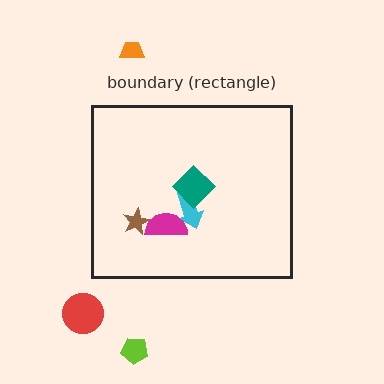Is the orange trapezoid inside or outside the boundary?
Outside.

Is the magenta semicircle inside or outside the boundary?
Inside.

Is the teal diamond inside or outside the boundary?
Inside.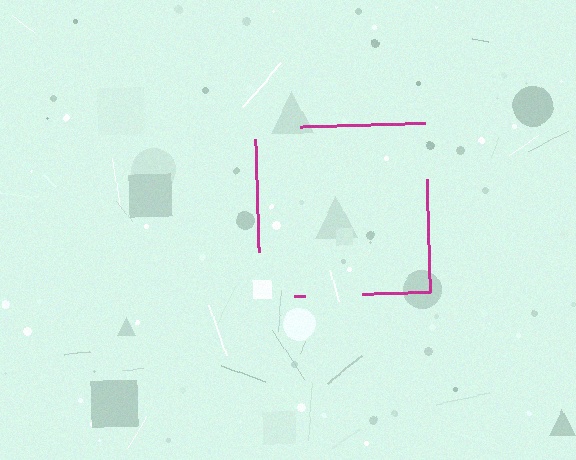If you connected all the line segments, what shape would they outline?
They would outline a square.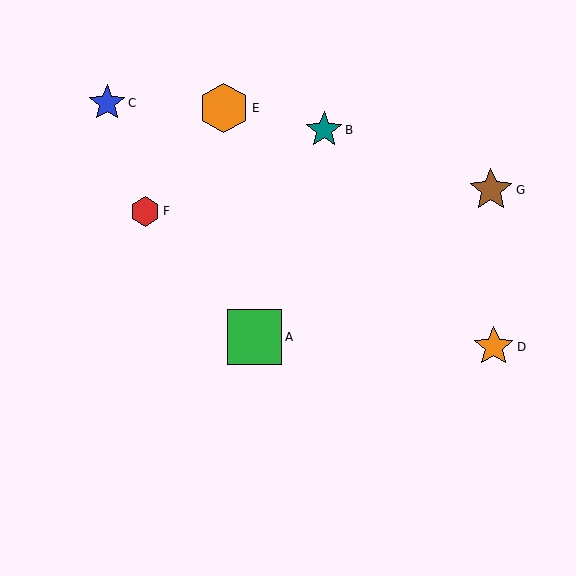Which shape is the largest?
The green square (labeled A) is the largest.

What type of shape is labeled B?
Shape B is a teal star.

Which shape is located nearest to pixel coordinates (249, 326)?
The green square (labeled A) at (254, 337) is nearest to that location.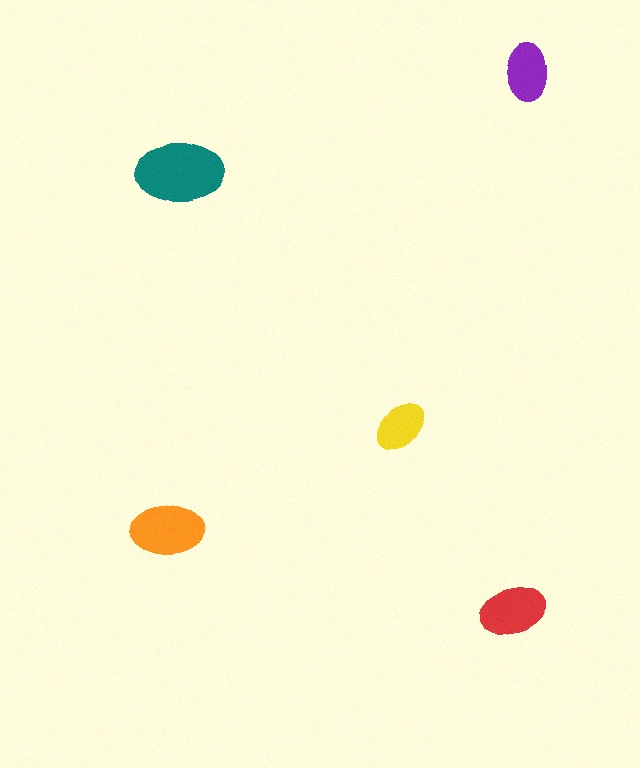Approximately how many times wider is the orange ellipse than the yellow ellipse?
About 1.5 times wider.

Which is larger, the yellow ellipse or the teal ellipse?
The teal one.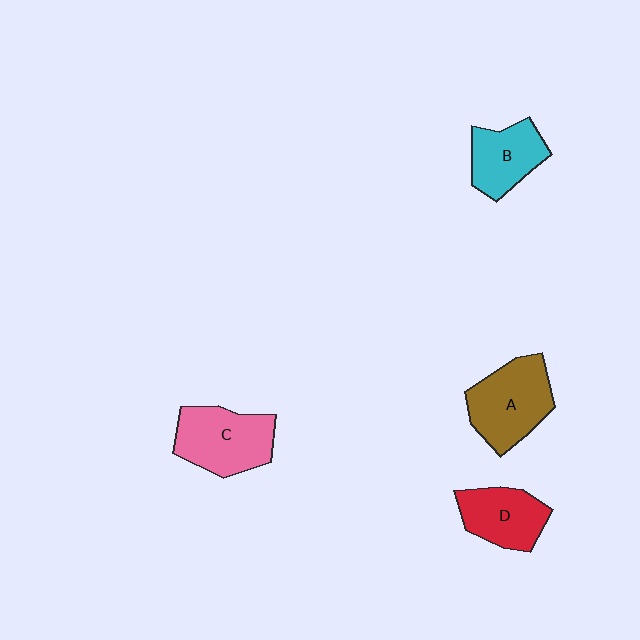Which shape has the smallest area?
Shape B (cyan).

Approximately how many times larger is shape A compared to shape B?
Approximately 1.4 times.